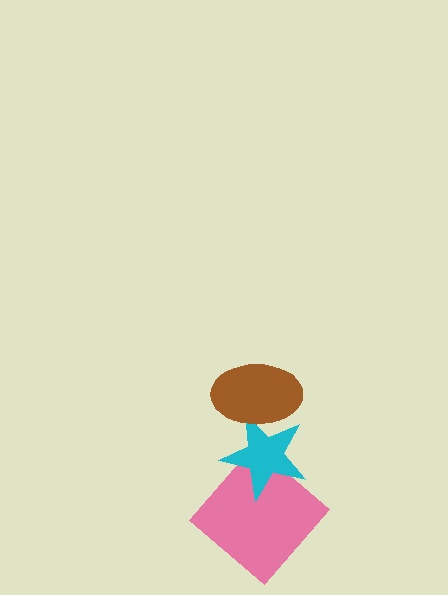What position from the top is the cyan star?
The cyan star is 2nd from the top.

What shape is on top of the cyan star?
The brown ellipse is on top of the cyan star.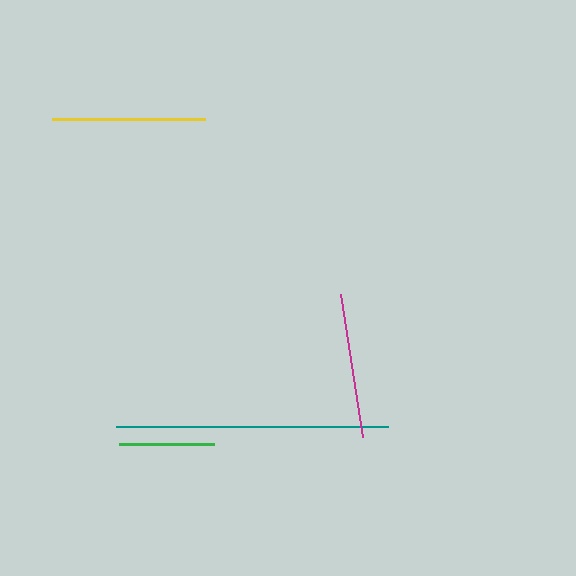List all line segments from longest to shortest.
From longest to shortest: teal, yellow, magenta, green.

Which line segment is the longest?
The teal line is the longest at approximately 271 pixels.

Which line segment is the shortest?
The green line is the shortest at approximately 95 pixels.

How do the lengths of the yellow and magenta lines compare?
The yellow and magenta lines are approximately the same length.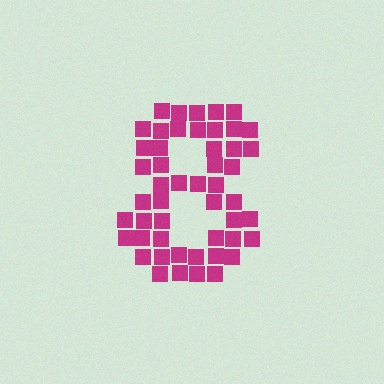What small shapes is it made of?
It is made of small squares.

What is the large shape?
The large shape is the digit 8.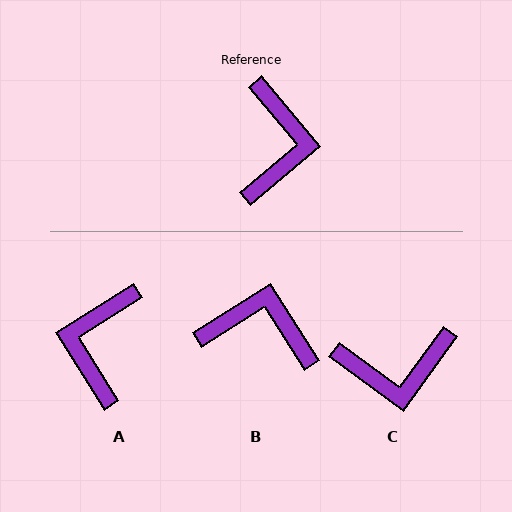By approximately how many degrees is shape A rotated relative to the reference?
Approximately 172 degrees counter-clockwise.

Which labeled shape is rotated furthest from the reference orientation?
A, about 172 degrees away.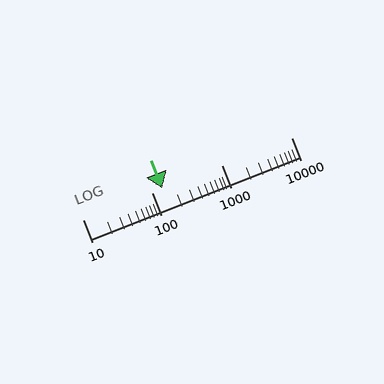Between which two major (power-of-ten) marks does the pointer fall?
The pointer is between 100 and 1000.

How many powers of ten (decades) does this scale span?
The scale spans 3 decades, from 10 to 10000.